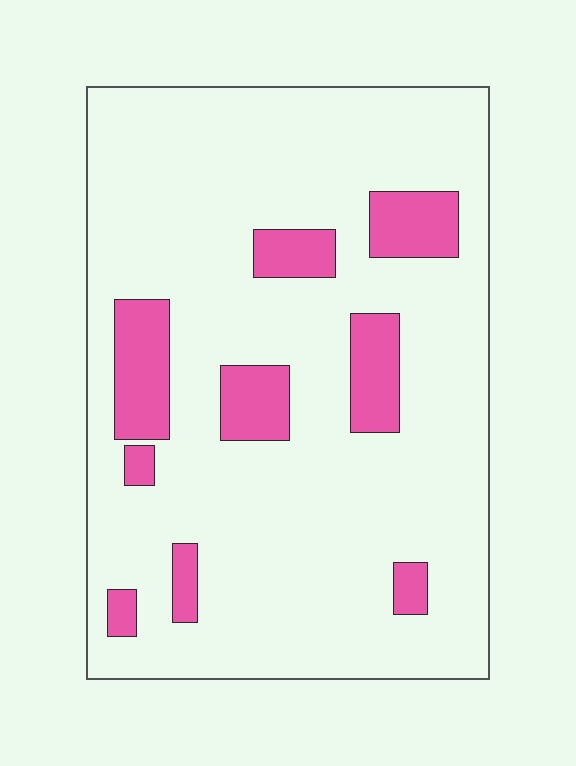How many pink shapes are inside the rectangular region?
9.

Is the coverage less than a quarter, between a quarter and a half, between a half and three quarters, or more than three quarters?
Less than a quarter.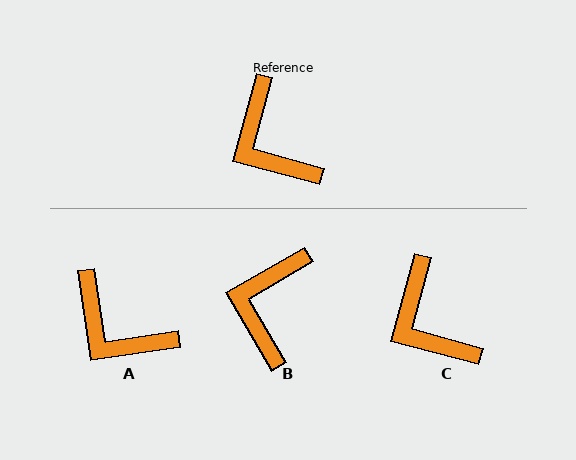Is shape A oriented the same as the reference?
No, it is off by about 24 degrees.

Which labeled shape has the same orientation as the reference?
C.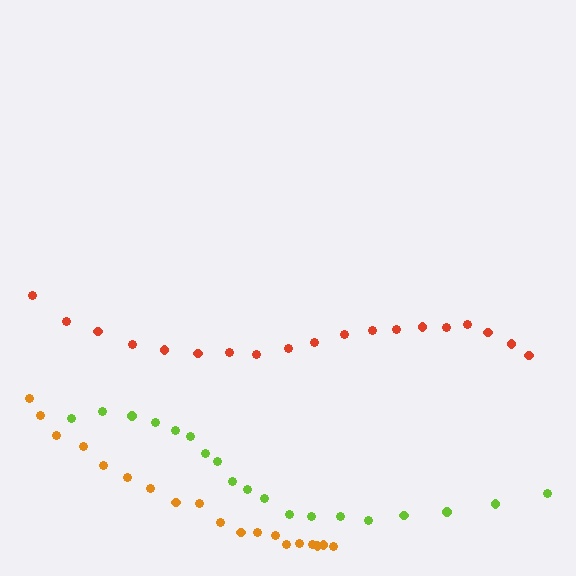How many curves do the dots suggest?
There are 3 distinct paths.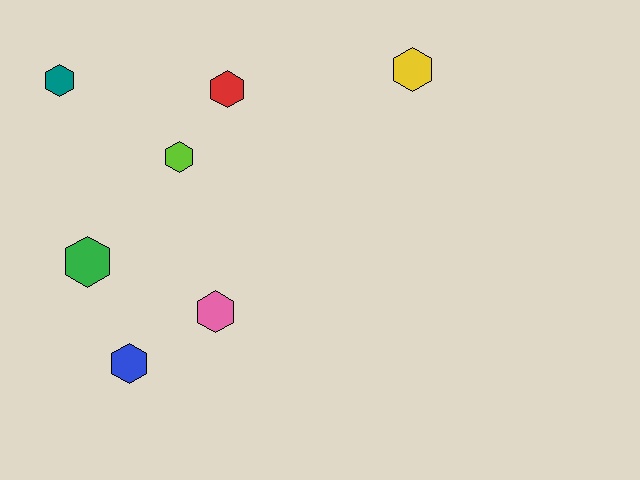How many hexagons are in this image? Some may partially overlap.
There are 7 hexagons.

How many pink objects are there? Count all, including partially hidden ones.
There is 1 pink object.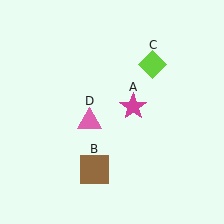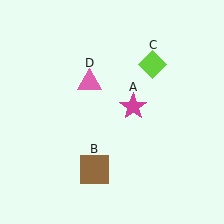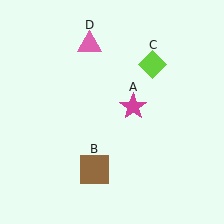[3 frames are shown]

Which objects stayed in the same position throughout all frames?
Magenta star (object A) and brown square (object B) and lime diamond (object C) remained stationary.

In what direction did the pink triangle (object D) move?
The pink triangle (object D) moved up.